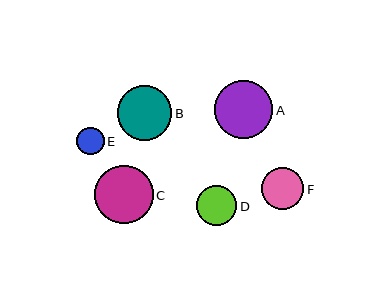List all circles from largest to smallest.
From largest to smallest: C, A, B, F, D, E.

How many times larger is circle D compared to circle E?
Circle D is approximately 1.5 times the size of circle E.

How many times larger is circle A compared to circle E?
Circle A is approximately 2.2 times the size of circle E.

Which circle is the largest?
Circle C is the largest with a size of approximately 59 pixels.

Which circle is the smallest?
Circle E is the smallest with a size of approximately 27 pixels.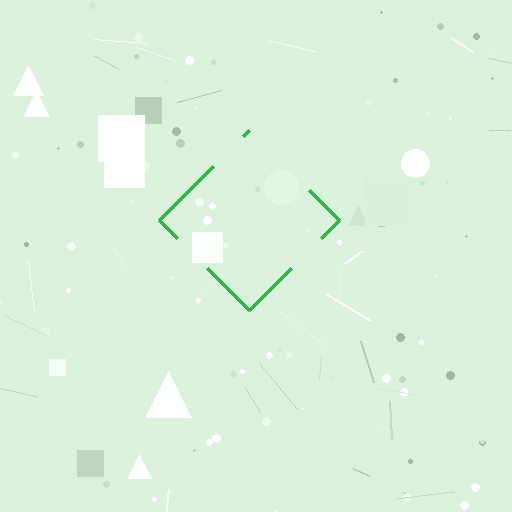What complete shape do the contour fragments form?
The contour fragments form a diamond.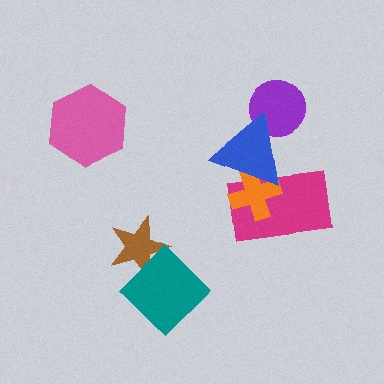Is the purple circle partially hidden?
Yes, it is partially covered by another shape.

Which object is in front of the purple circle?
The blue triangle is in front of the purple circle.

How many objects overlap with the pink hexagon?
0 objects overlap with the pink hexagon.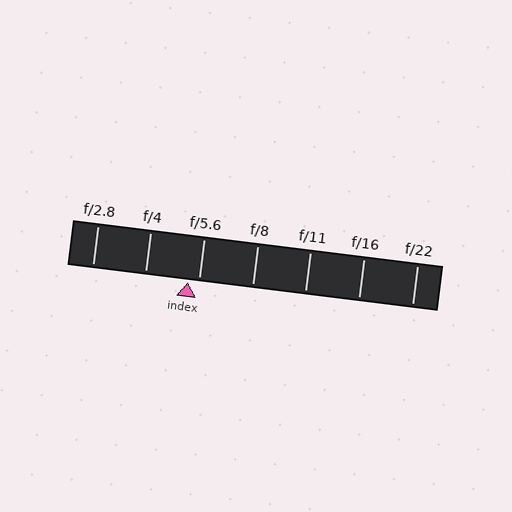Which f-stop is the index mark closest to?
The index mark is closest to f/5.6.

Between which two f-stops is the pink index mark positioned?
The index mark is between f/4 and f/5.6.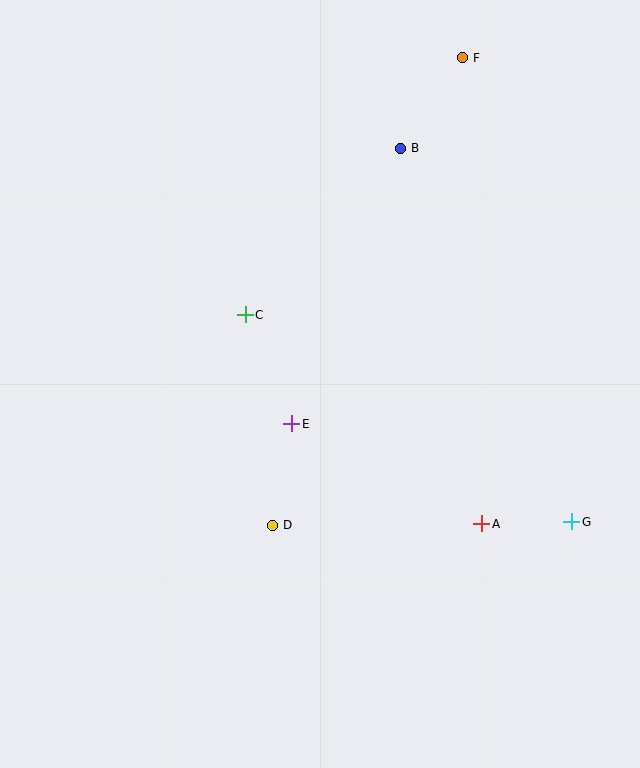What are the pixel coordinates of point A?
Point A is at (482, 524).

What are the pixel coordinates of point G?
Point G is at (572, 522).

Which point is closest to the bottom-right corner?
Point G is closest to the bottom-right corner.